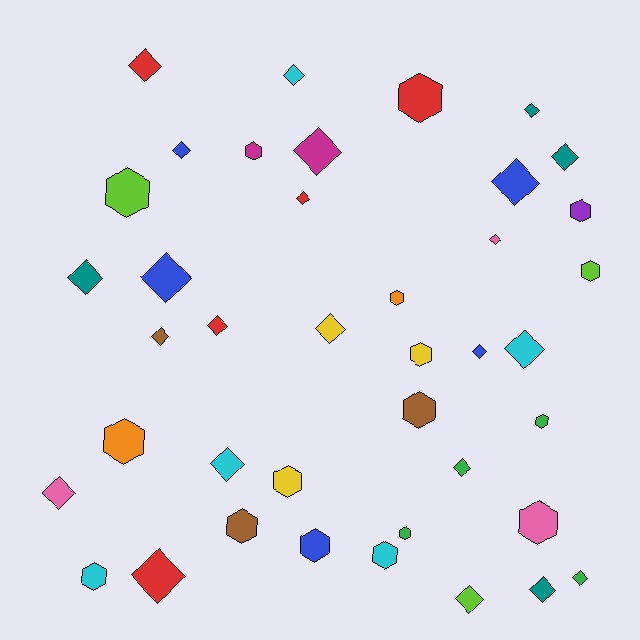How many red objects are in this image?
There are 5 red objects.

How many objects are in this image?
There are 40 objects.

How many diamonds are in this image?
There are 23 diamonds.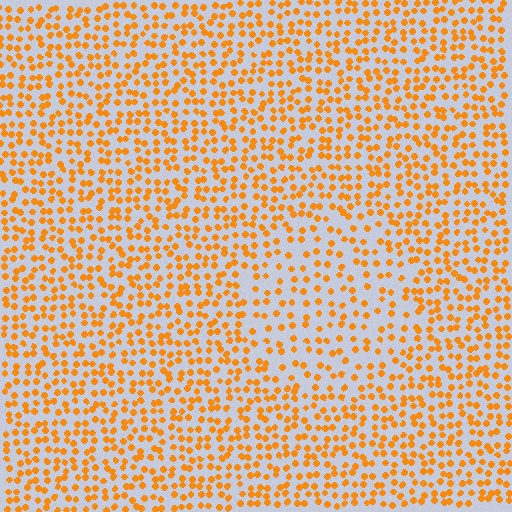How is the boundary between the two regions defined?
The boundary is defined by a change in element density (approximately 1.7x ratio). All elements are the same color, size, and shape.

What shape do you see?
I see a circle.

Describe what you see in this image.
The image contains small orange elements arranged at two different densities. A circle-shaped region is visible where the elements are less densely packed than the surrounding area.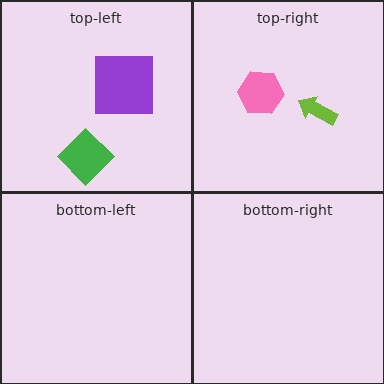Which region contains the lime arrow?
The top-right region.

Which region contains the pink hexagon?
The top-right region.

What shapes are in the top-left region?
The purple square, the green diamond.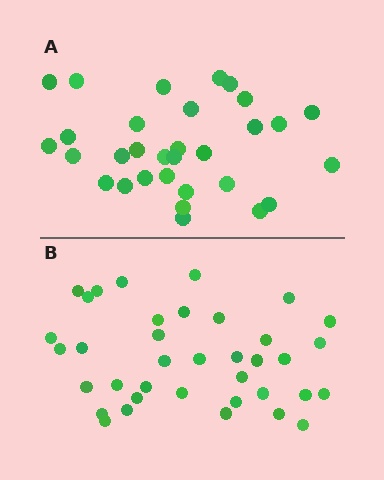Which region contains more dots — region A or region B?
Region B (the bottom region) has more dots.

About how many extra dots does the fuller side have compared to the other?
Region B has about 6 more dots than region A.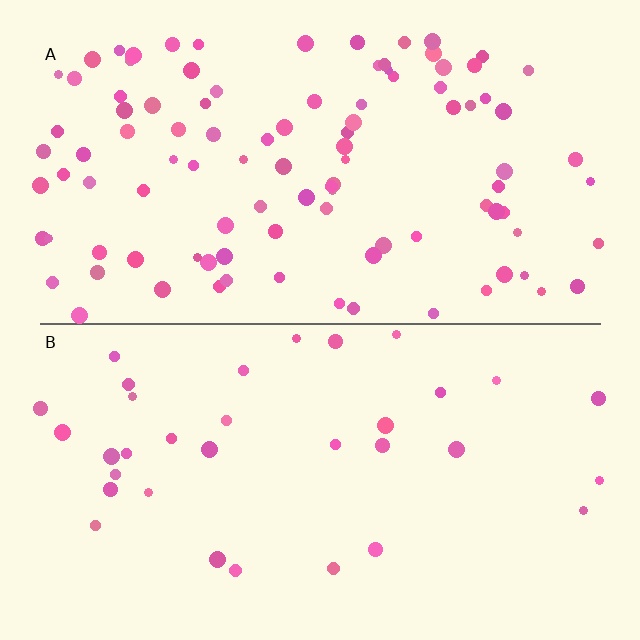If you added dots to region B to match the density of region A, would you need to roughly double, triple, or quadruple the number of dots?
Approximately triple.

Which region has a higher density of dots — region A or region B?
A (the top).